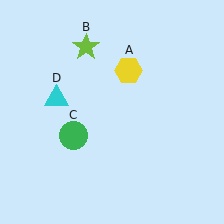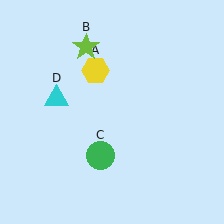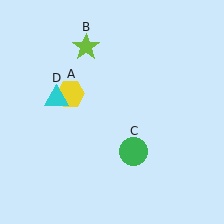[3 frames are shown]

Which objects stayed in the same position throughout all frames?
Lime star (object B) and cyan triangle (object D) remained stationary.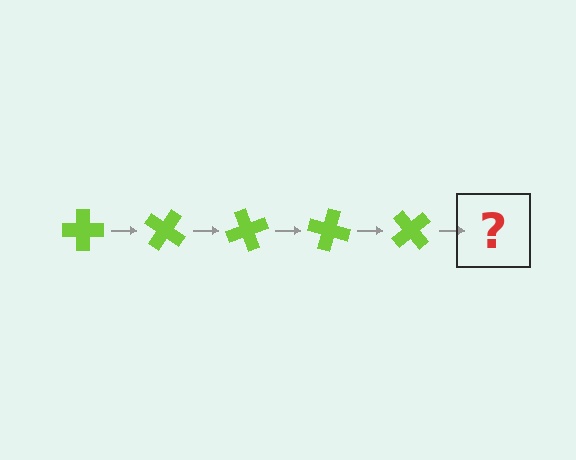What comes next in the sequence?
The next element should be a lime cross rotated 175 degrees.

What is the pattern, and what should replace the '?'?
The pattern is that the cross rotates 35 degrees each step. The '?' should be a lime cross rotated 175 degrees.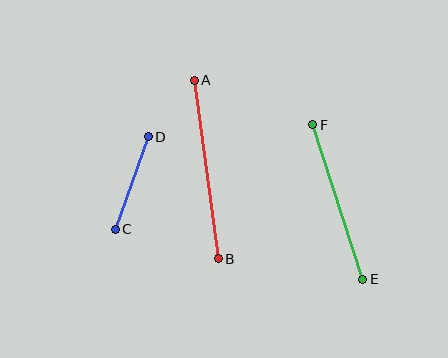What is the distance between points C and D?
The distance is approximately 98 pixels.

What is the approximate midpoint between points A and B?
The midpoint is at approximately (206, 170) pixels.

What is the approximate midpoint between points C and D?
The midpoint is at approximately (132, 183) pixels.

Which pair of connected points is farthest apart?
Points A and B are farthest apart.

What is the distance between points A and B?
The distance is approximately 180 pixels.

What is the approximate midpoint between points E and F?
The midpoint is at approximately (338, 202) pixels.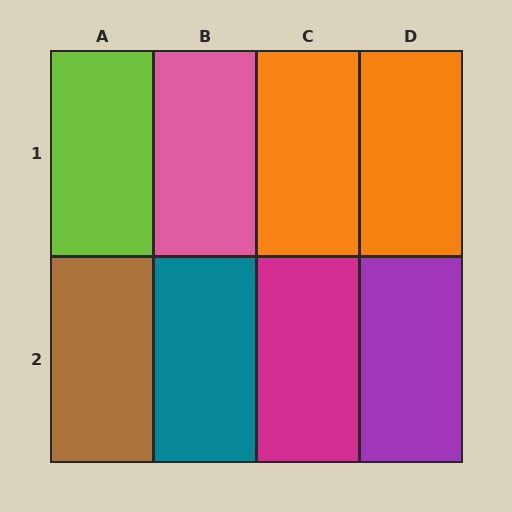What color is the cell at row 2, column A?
Brown.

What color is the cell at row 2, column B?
Teal.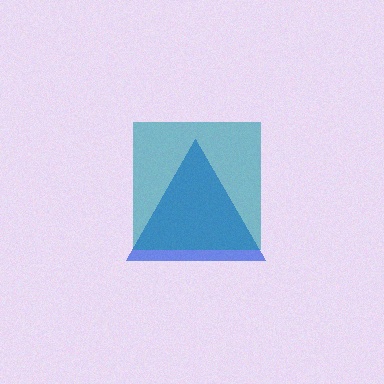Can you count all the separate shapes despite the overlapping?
Yes, there are 2 separate shapes.